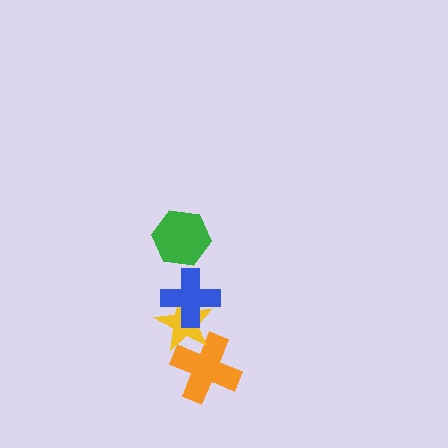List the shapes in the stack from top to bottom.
From top to bottom: the green hexagon, the blue cross, the yellow star, the orange cross.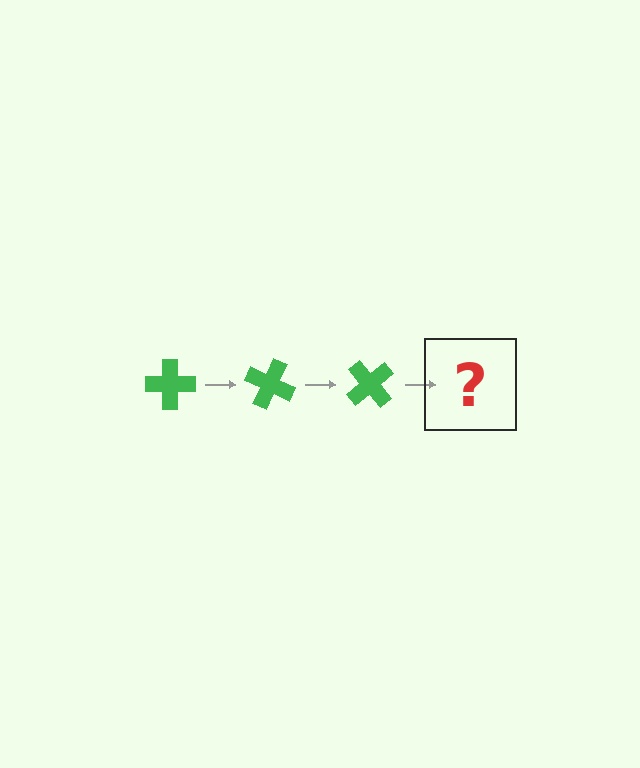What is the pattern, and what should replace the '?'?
The pattern is that the cross rotates 25 degrees each step. The '?' should be a green cross rotated 75 degrees.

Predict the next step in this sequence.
The next step is a green cross rotated 75 degrees.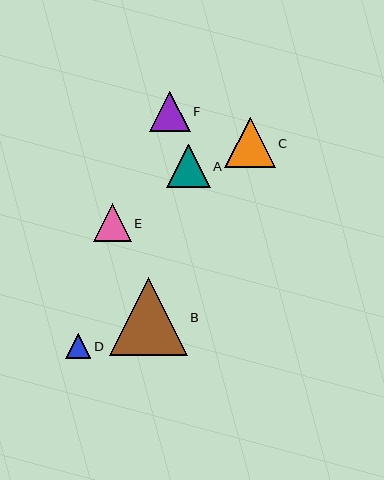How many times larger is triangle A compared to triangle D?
Triangle A is approximately 1.7 times the size of triangle D.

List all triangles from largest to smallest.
From largest to smallest: B, C, A, F, E, D.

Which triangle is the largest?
Triangle B is the largest with a size of approximately 78 pixels.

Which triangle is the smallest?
Triangle D is the smallest with a size of approximately 25 pixels.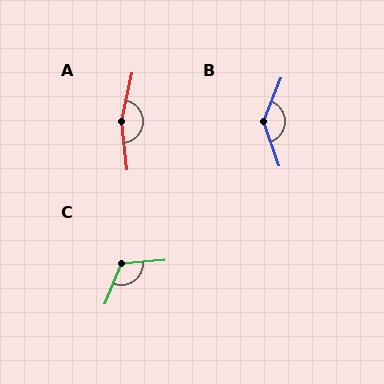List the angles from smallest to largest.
C (117°), B (139°), A (161°).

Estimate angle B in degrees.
Approximately 139 degrees.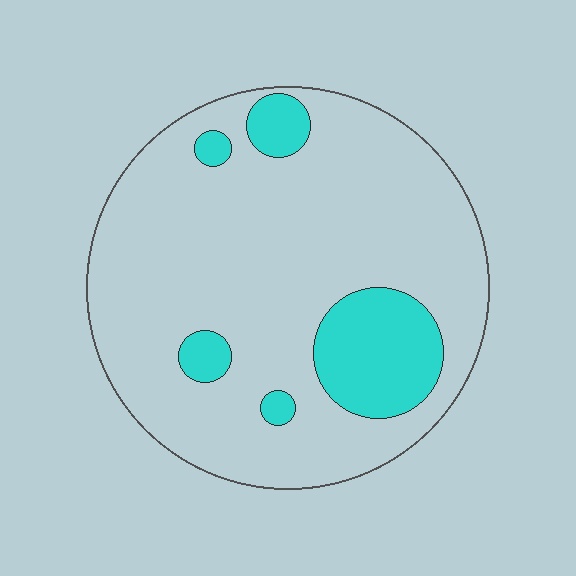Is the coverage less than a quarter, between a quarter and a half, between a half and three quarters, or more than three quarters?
Less than a quarter.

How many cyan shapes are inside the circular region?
5.